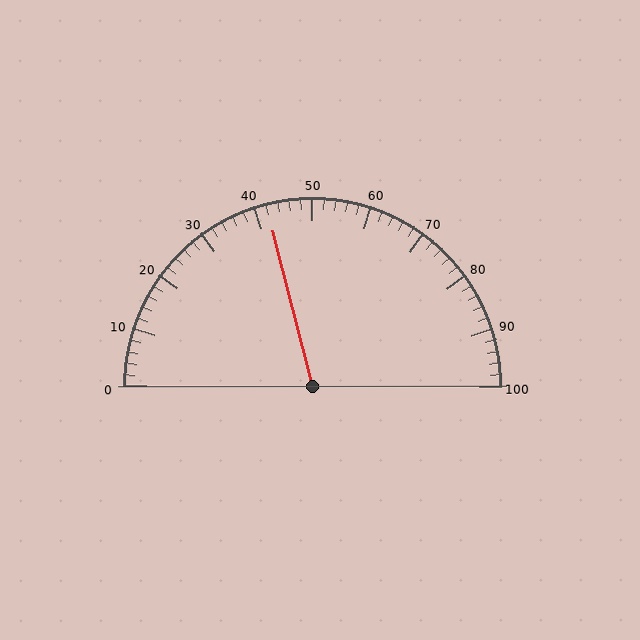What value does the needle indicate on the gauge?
The needle indicates approximately 42.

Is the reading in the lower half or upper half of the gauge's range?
The reading is in the lower half of the range (0 to 100).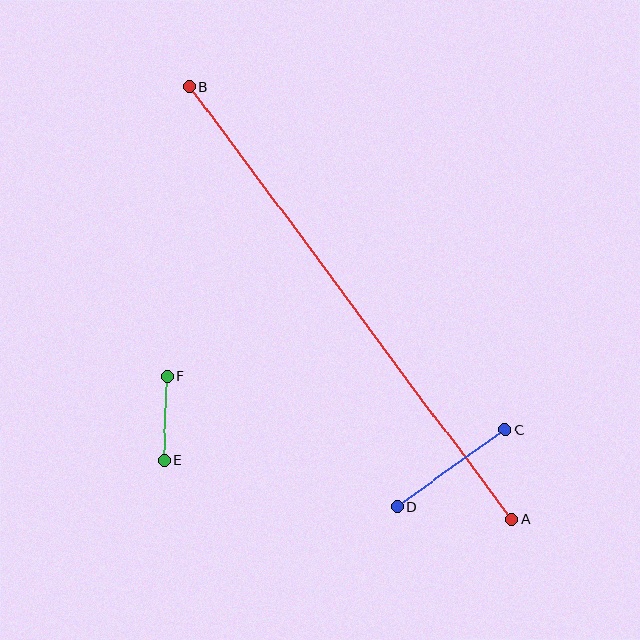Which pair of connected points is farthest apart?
Points A and B are farthest apart.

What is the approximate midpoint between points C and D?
The midpoint is at approximately (451, 468) pixels.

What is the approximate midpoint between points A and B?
The midpoint is at approximately (350, 303) pixels.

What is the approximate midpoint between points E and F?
The midpoint is at approximately (166, 418) pixels.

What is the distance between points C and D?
The distance is approximately 132 pixels.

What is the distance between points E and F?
The distance is approximately 85 pixels.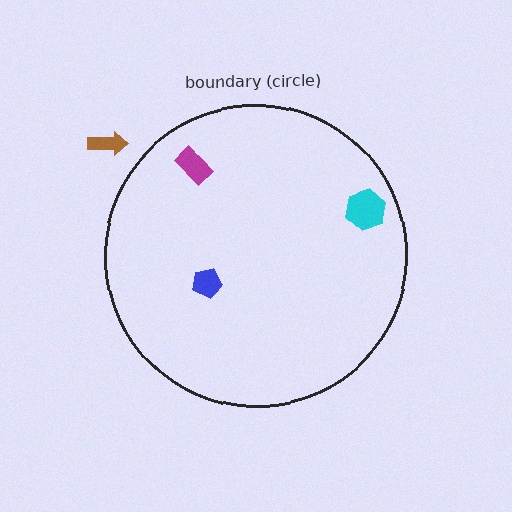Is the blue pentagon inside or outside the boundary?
Inside.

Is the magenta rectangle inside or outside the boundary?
Inside.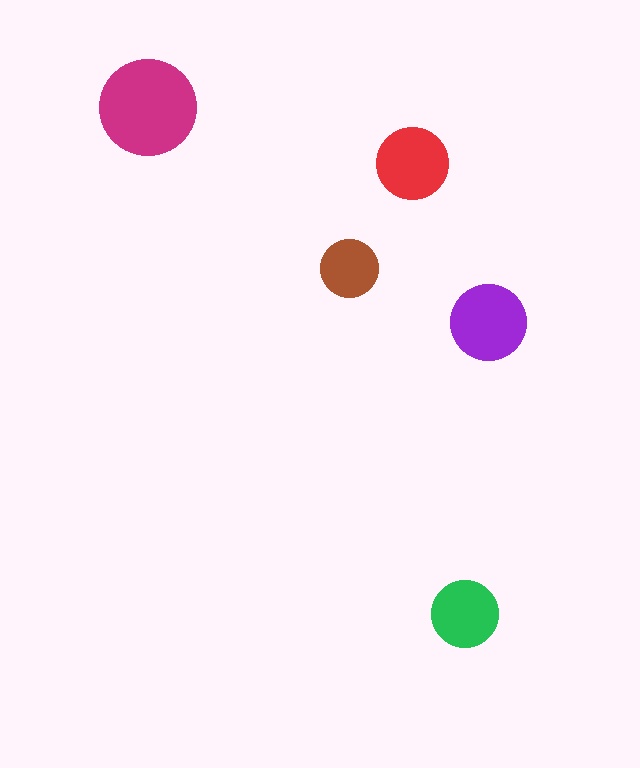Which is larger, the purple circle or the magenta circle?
The magenta one.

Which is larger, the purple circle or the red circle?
The purple one.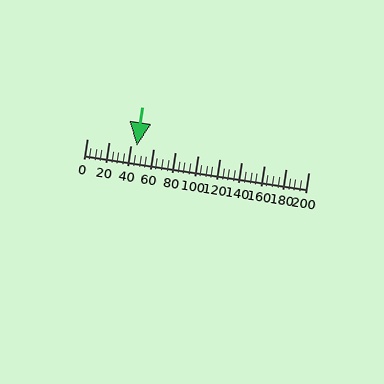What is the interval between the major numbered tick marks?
The major tick marks are spaced 20 units apart.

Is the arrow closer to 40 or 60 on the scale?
The arrow is closer to 40.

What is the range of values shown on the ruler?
The ruler shows values from 0 to 200.